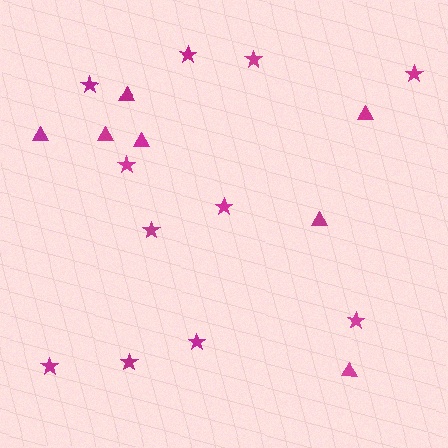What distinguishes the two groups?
There are 2 groups: one group of stars (11) and one group of triangles (7).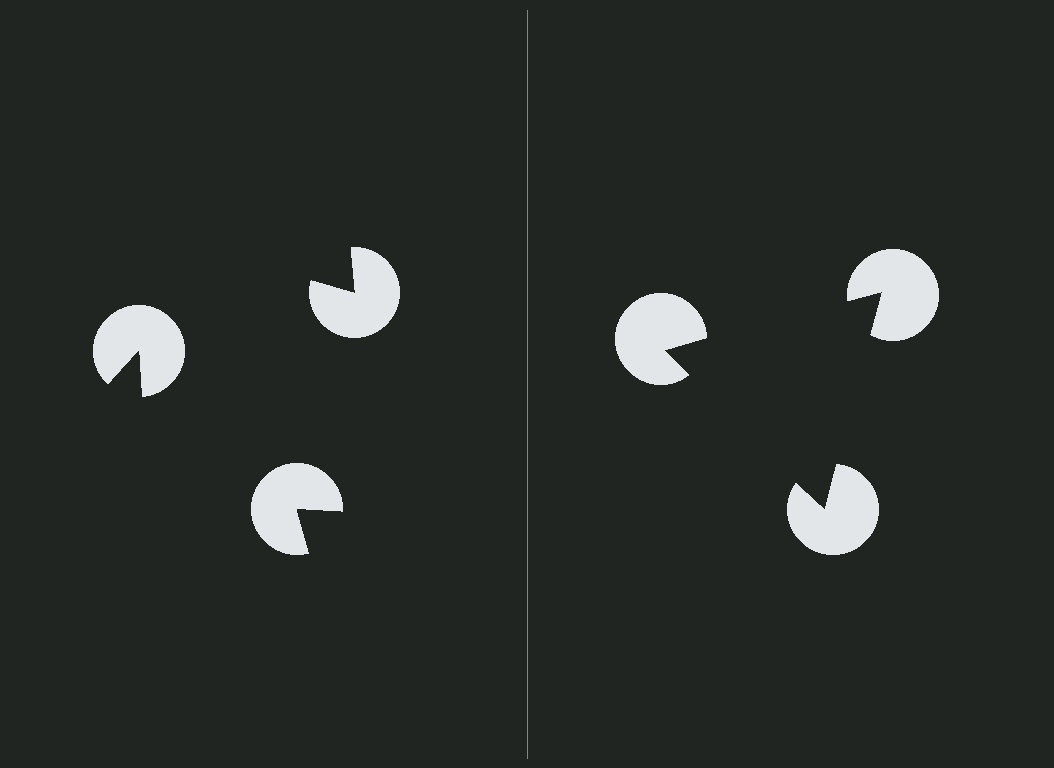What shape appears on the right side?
An illusory triangle.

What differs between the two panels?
The pac-man discs are positioned identically on both sides; only the wedge orientations differ. On the right they align to a triangle; on the left they are misaligned.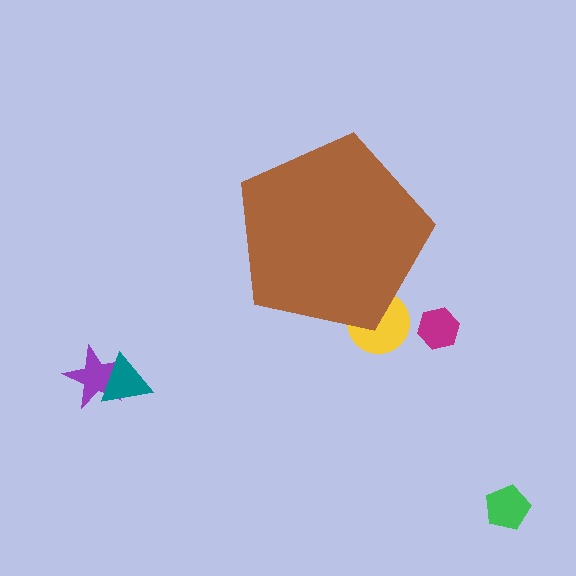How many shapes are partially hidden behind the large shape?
1 shape is partially hidden.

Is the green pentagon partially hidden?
No, the green pentagon is fully visible.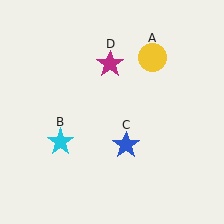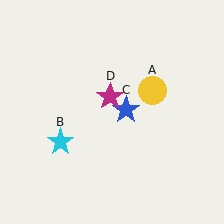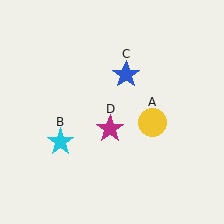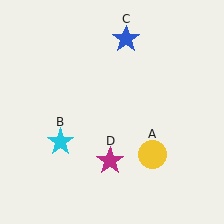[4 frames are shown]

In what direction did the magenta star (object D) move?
The magenta star (object D) moved down.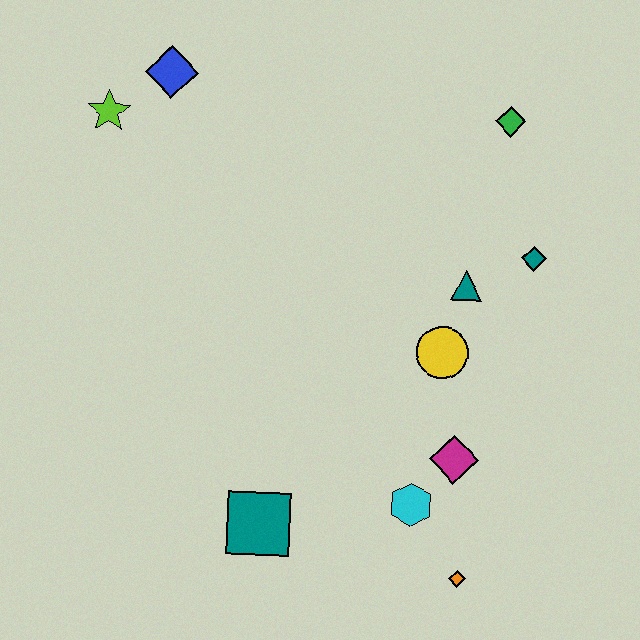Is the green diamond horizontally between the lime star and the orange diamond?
No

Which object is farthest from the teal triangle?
The lime star is farthest from the teal triangle.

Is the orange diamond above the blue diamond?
No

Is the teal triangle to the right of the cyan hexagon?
Yes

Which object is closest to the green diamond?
The teal diamond is closest to the green diamond.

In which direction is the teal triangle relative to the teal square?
The teal triangle is above the teal square.